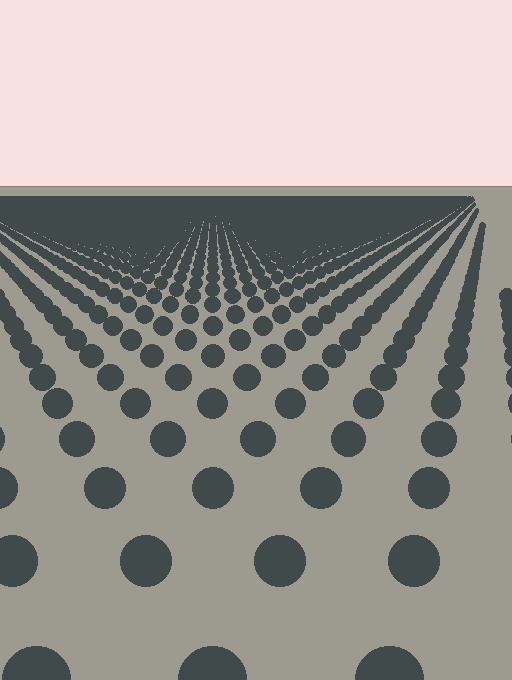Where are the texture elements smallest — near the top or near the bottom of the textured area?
Near the top.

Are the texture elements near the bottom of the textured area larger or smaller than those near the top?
Larger. Near the bottom, elements are closer to the viewer and appear at a bigger on-screen size.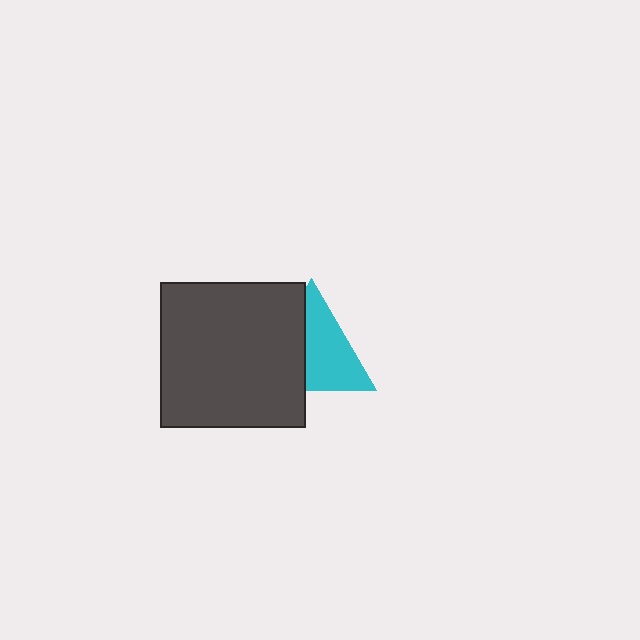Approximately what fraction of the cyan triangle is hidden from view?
Roughly 41% of the cyan triangle is hidden behind the dark gray square.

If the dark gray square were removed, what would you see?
You would see the complete cyan triangle.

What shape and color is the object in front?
The object in front is a dark gray square.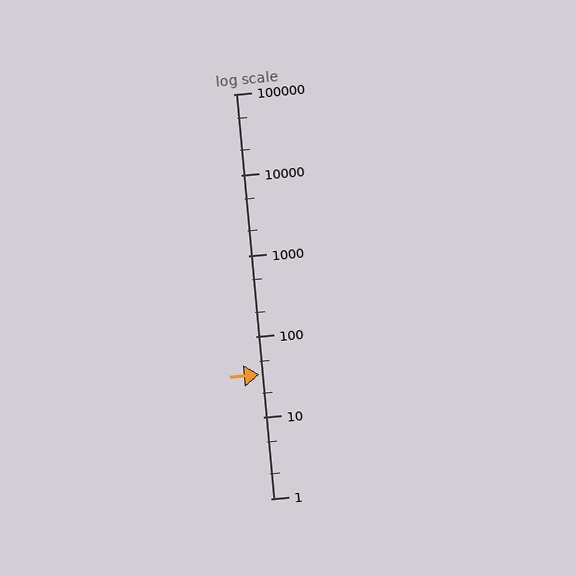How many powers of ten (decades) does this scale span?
The scale spans 5 decades, from 1 to 100000.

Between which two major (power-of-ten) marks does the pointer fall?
The pointer is between 10 and 100.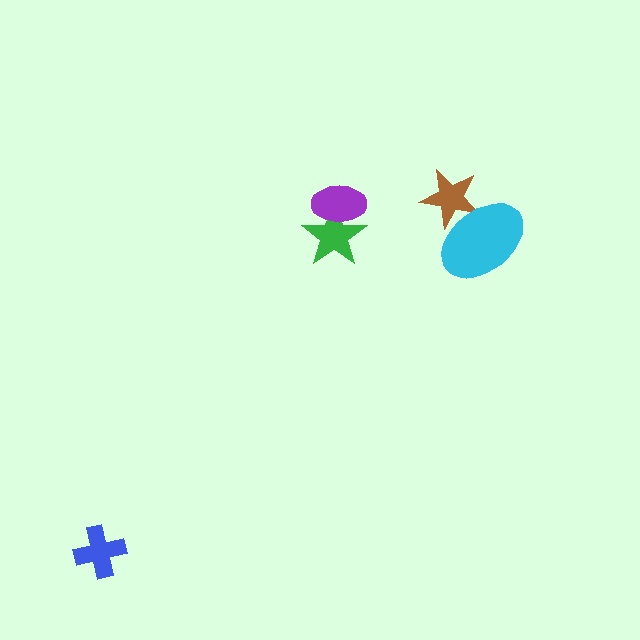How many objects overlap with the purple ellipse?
1 object overlaps with the purple ellipse.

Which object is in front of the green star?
The purple ellipse is in front of the green star.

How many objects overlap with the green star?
1 object overlaps with the green star.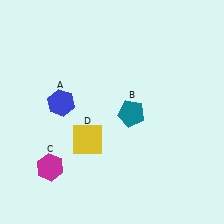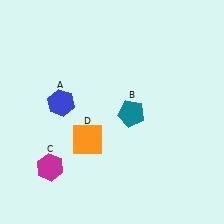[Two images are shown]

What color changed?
The square (D) changed from yellow in Image 1 to orange in Image 2.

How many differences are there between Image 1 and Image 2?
There is 1 difference between the two images.